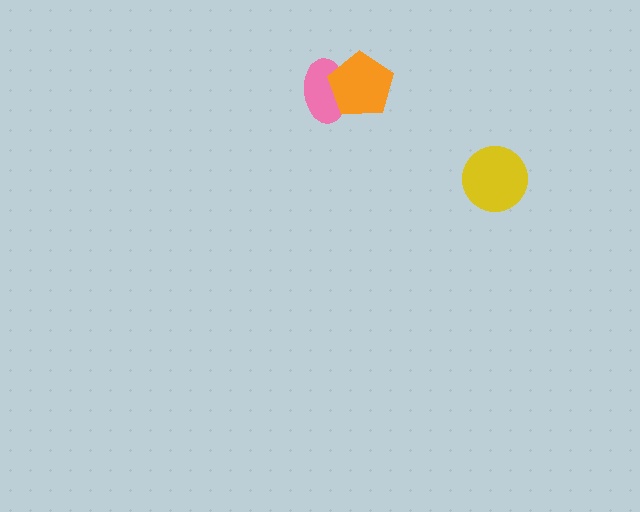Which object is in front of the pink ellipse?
The orange pentagon is in front of the pink ellipse.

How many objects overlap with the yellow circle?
0 objects overlap with the yellow circle.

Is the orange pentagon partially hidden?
No, no other shape covers it.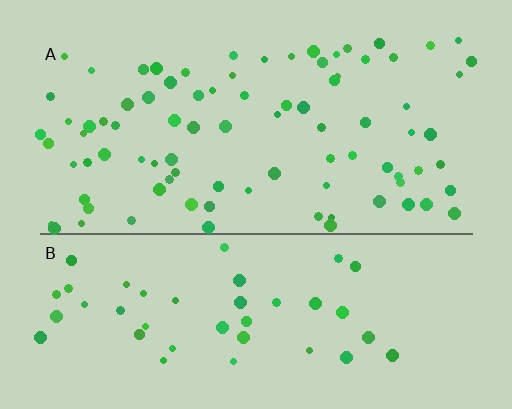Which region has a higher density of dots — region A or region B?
A (the top).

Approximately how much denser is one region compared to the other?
Approximately 2.0× — region A over region B.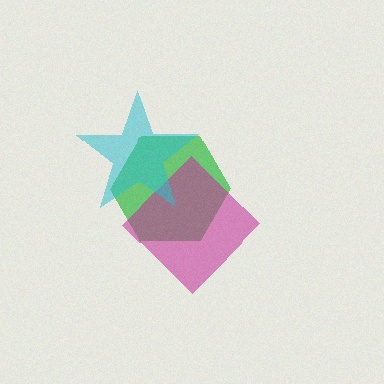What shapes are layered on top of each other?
The layered shapes are: a green hexagon, a magenta diamond, a cyan star.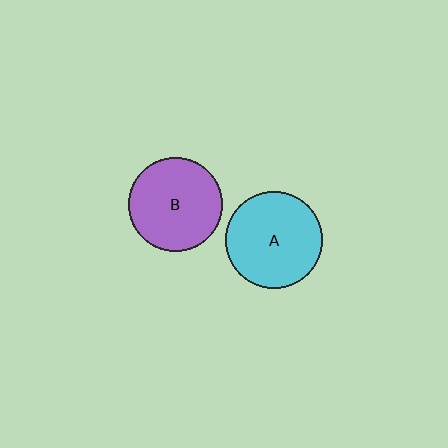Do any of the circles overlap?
No, none of the circles overlap.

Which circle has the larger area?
Circle A (cyan).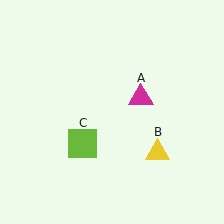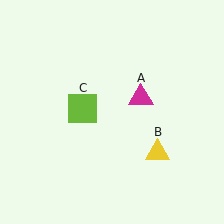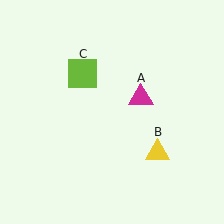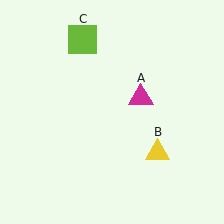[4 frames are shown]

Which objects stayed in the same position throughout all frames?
Magenta triangle (object A) and yellow triangle (object B) remained stationary.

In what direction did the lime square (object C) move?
The lime square (object C) moved up.